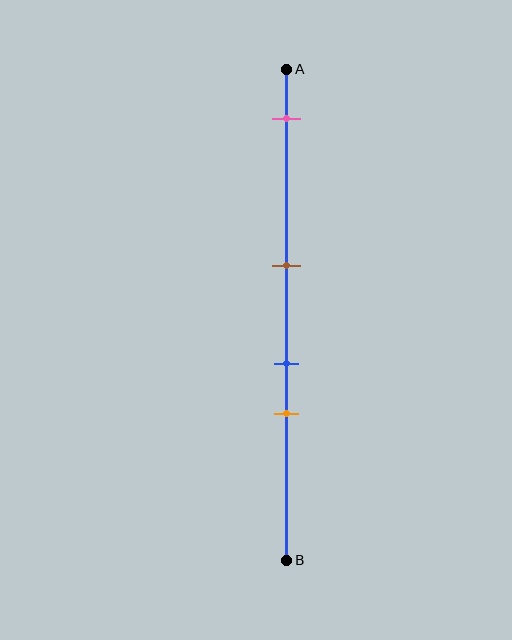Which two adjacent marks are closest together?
The blue and orange marks are the closest adjacent pair.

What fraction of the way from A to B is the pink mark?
The pink mark is approximately 10% (0.1) of the way from A to B.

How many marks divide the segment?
There are 4 marks dividing the segment.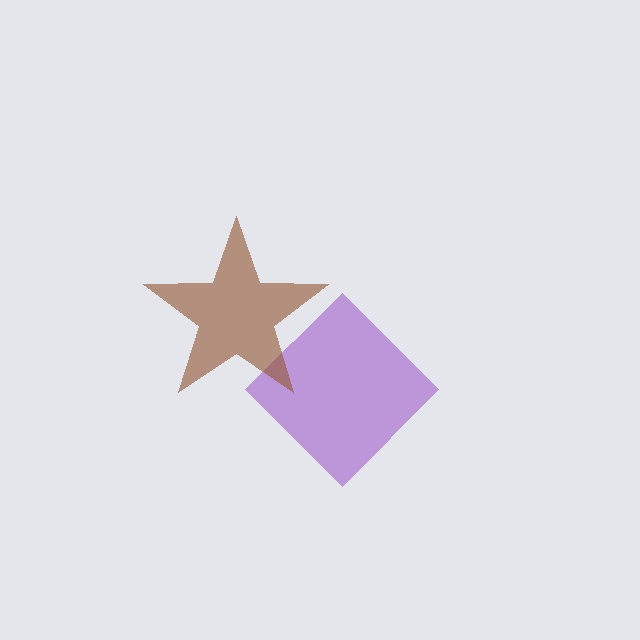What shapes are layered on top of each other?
The layered shapes are: a purple diamond, a brown star.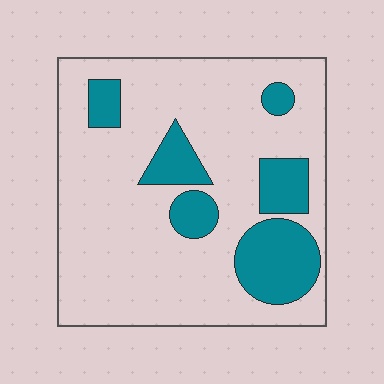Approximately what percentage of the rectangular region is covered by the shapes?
Approximately 20%.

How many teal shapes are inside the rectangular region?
6.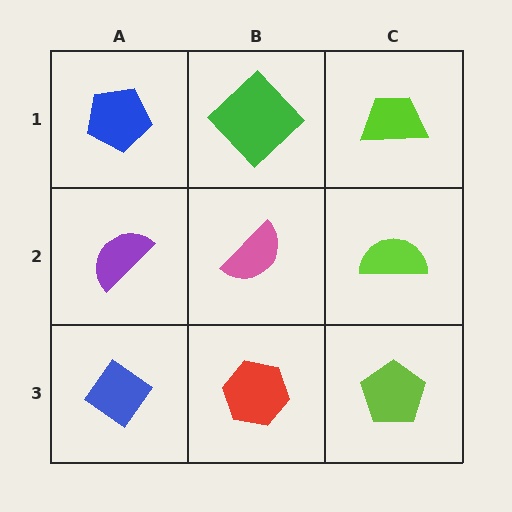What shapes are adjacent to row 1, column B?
A pink semicircle (row 2, column B), a blue pentagon (row 1, column A), a lime trapezoid (row 1, column C).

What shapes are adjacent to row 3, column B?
A pink semicircle (row 2, column B), a blue diamond (row 3, column A), a lime pentagon (row 3, column C).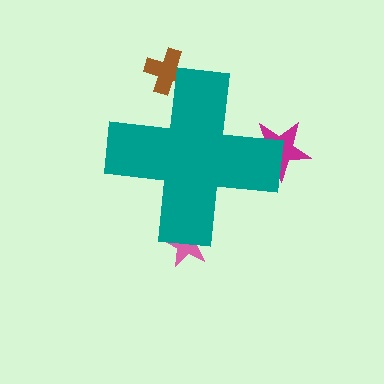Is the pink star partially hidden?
Yes, the pink star is partially hidden behind the teal cross.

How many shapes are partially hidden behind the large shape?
3 shapes are partially hidden.